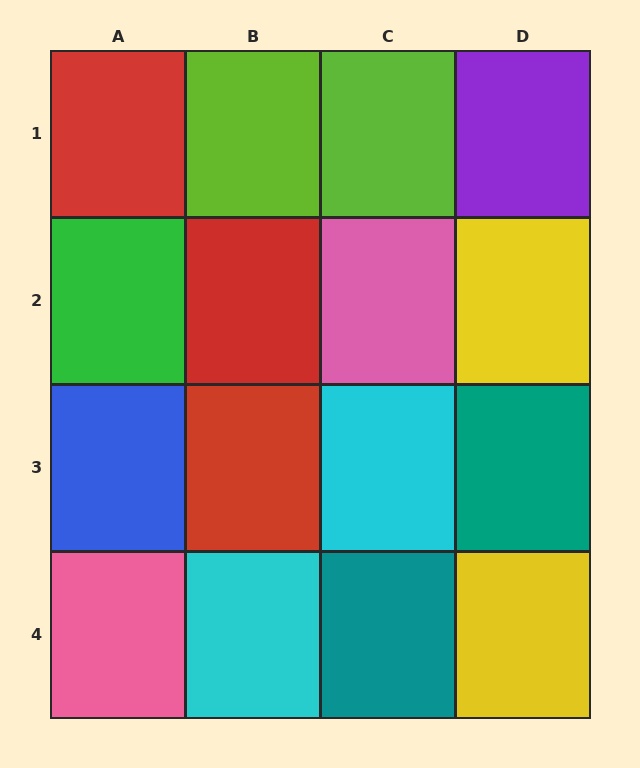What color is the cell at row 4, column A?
Pink.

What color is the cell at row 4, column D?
Yellow.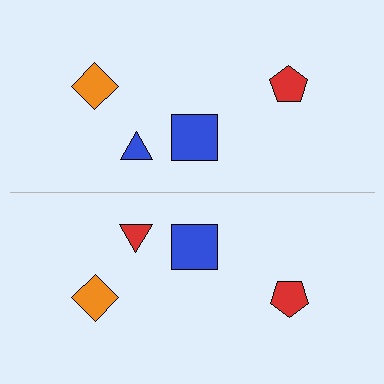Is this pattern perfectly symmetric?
No, the pattern is not perfectly symmetric. The red triangle on the bottom side breaks the symmetry — its mirror counterpart is blue.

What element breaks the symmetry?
The red triangle on the bottom side breaks the symmetry — its mirror counterpart is blue.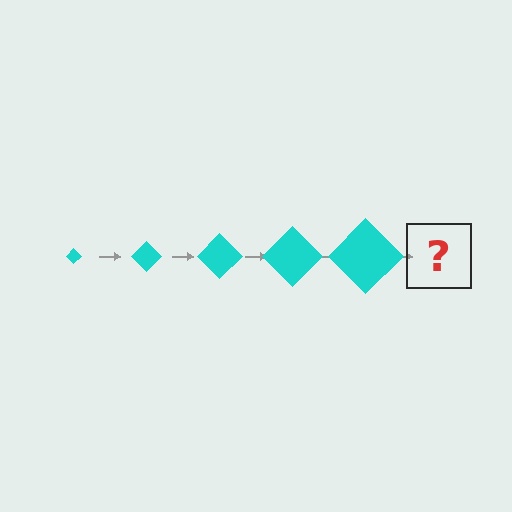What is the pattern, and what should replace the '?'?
The pattern is that the diamond gets progressively larger each step. The '?' should be a cyan diamond, larger than the previous one.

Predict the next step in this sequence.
The next step is a cyan diamond, larger than the previous one.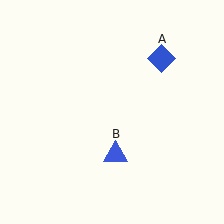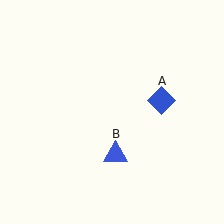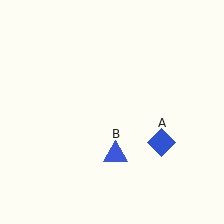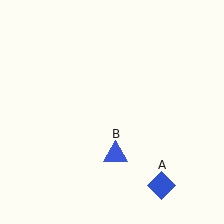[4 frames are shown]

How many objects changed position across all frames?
1 object changed position: blue diamond (object A).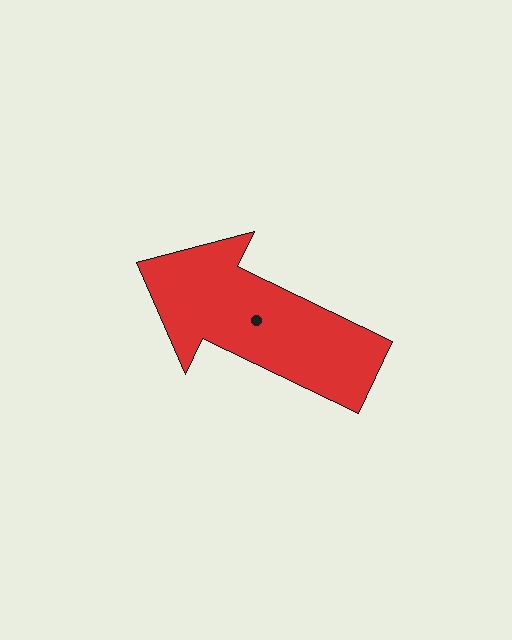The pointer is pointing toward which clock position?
Roughly 10 o'clock.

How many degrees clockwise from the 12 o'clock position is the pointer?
Approximately 296 degrees.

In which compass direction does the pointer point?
Northwest.